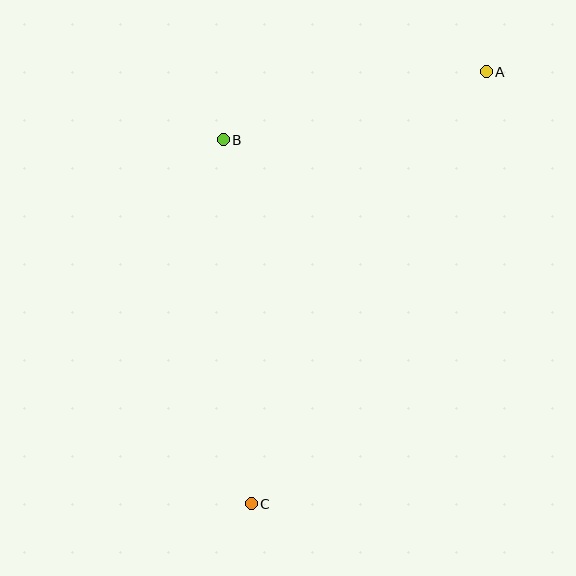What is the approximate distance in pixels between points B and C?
The distance between B and C is approximately 365 pixels.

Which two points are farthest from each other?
Points A and C are farthest from each other.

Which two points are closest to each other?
Points A and B are closest to each other.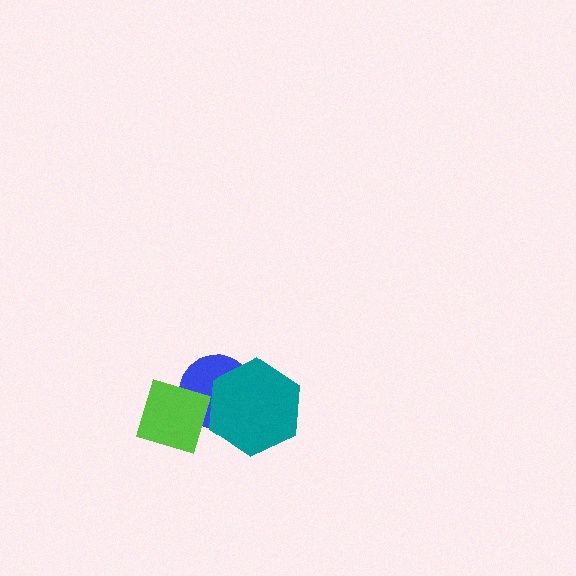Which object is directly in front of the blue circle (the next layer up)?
The lime diamond is directly in front of the blue circle.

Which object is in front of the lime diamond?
The teal hexagon is in front of the lime diamond.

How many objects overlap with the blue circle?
2 objects overlap with the blue circle.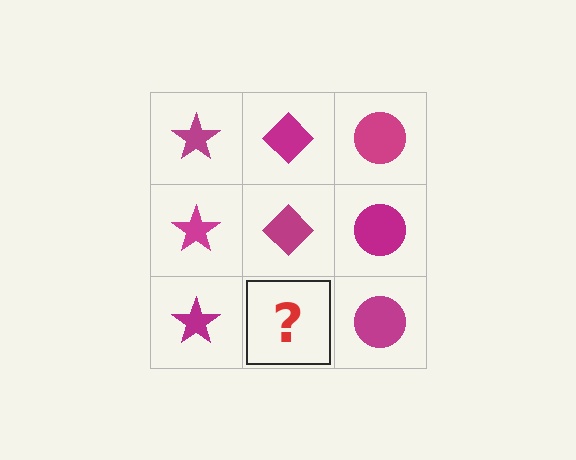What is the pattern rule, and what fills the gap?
The rule is that each column has a consistent shape. The gap should be filled with a magenta diamond.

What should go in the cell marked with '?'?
The missing cell should contain a magenta diamond.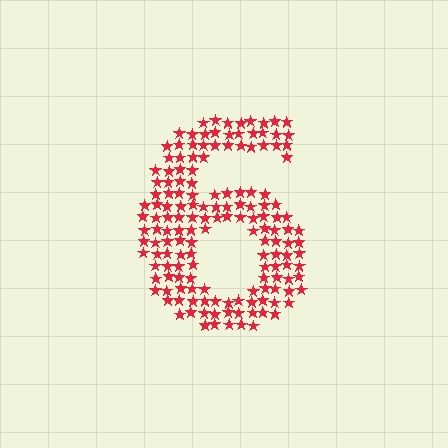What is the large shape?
The large shape is the digit 6.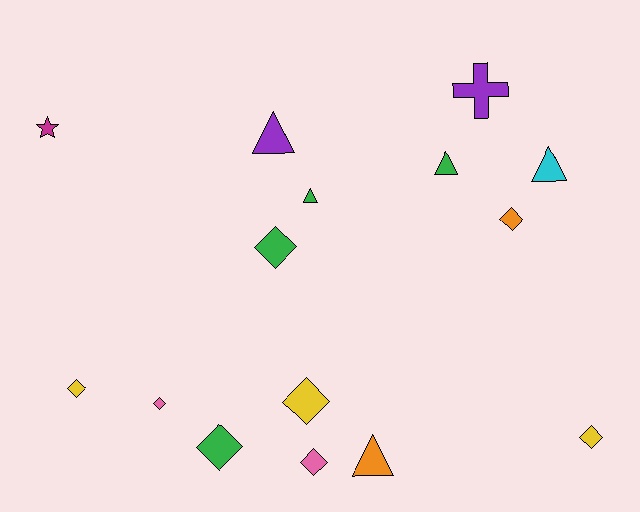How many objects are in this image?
There are 15 objects.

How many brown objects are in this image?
There are no brown objects.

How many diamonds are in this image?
There are 8 diamonds.